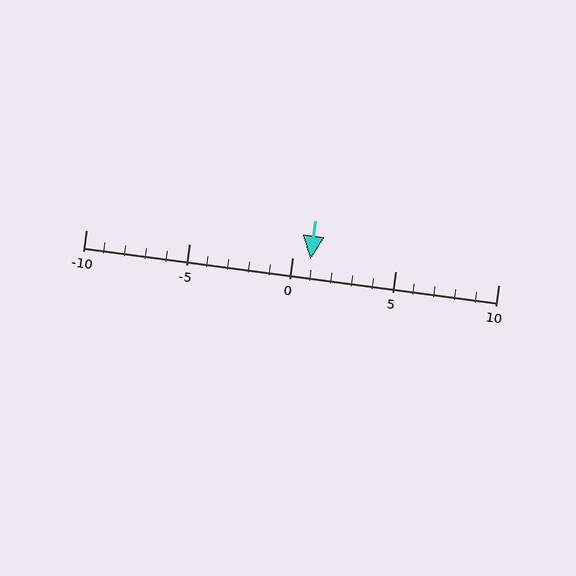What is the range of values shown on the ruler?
The ruler shows values from -10 to 10.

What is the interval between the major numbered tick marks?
The major tick marks are spaced 5 units apart.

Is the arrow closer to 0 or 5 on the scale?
The arrow is closer to 0.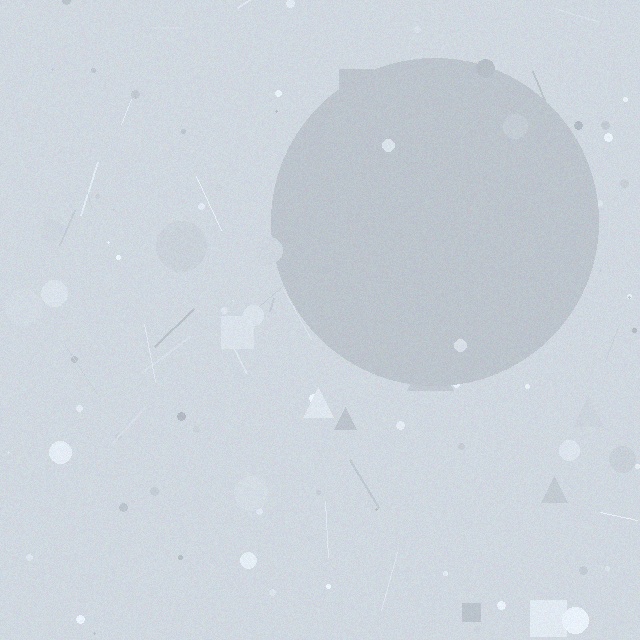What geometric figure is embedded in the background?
A circle is embedded in the background.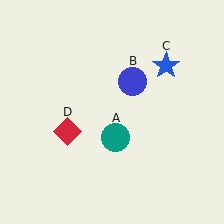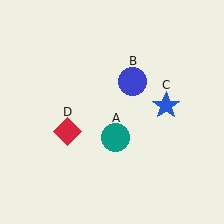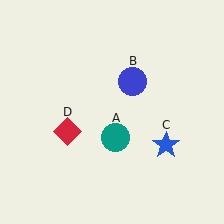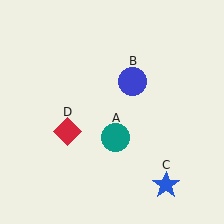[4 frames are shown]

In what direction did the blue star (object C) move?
The blue star (object C) moved down.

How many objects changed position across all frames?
1 object changed position: blue star (object C).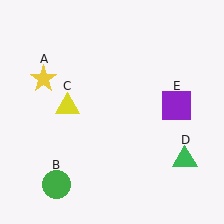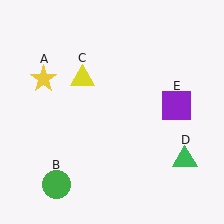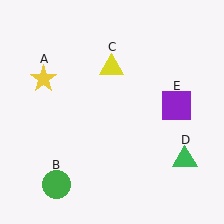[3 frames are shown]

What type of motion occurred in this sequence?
The yellow triangle (object C) rotated clockwise around the center of the scene.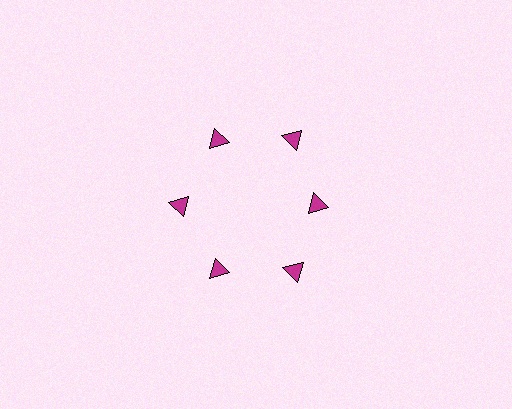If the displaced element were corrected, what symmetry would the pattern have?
It would have 6-fold rotational symmetry — the pattern would map onto itself every 60 degrees.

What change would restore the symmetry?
The symmetry would be restored by moving it outward, back onto the ring so that all 6 triangles sit at equal angles and equal distance from the center.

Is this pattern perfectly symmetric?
No. The 6 magenta triangles are arranged in a ring, but one element near the 3 o'clock position is pulled inward toward the center, breaking the 6-fold rotational symmetry.